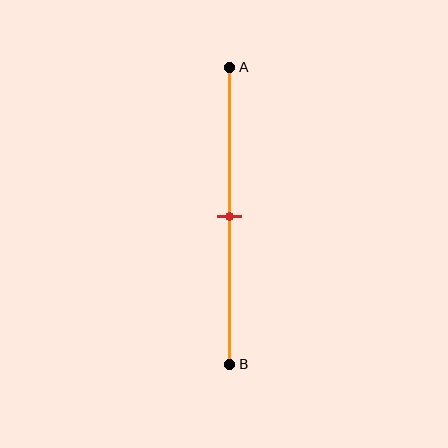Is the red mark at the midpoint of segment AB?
Yes, the mark is approximately at the midpoint.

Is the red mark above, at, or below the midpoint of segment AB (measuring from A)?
The red mark is approximately at the midpoint of segment AB.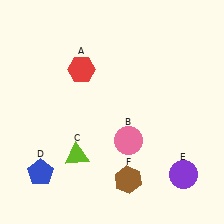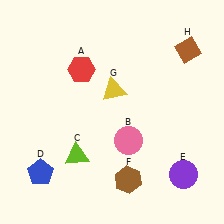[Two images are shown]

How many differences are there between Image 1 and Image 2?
There are 2 differences between the two images.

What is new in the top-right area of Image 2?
A yellow triangle (G) was added in the top-right area of Image 2.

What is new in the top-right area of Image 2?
A brown diamond (H) was added in the top-right area of Image 2.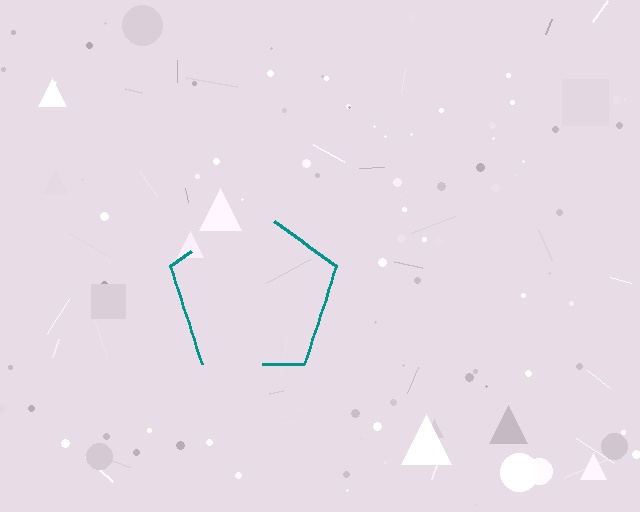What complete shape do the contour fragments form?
The contour fragments form a pentagon.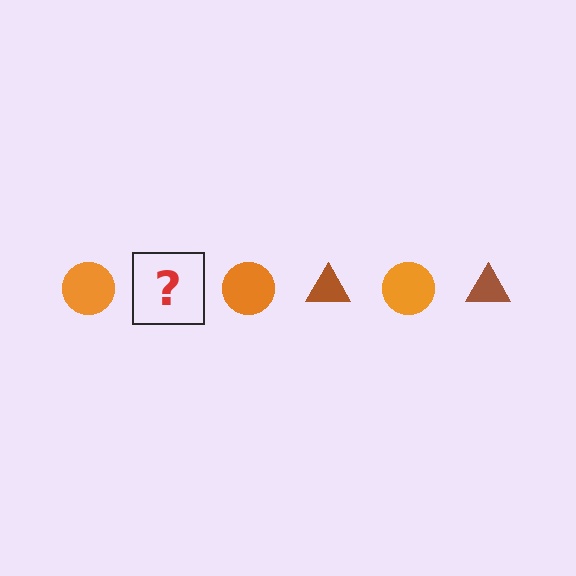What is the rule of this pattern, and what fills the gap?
The rule is that the pattern alternates between orange circle and brown triangle. The gap should be filled with a brown triangle.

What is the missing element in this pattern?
The missing element is a brown triangle.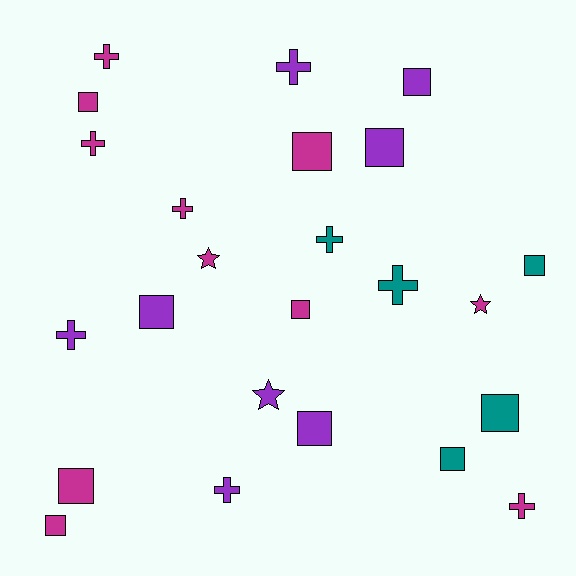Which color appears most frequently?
Magenta, with 11 objects.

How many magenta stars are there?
There are 2 magenta stars.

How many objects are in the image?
There are 24 objects.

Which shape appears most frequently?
Square, with 12 objects.